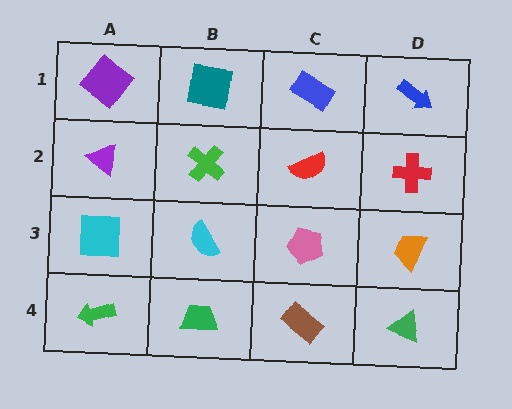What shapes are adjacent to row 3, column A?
A purple triangle (row 2, column A), a green arrow (row 4, column A), a cyan semicircle (row 3, column B).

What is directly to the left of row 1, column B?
A purple diamond.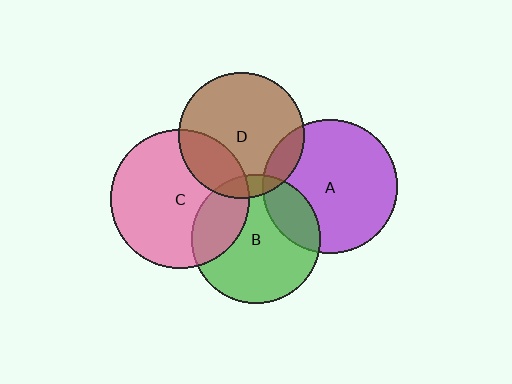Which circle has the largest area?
Circle C (pink).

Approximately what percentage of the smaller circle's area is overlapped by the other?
Approximately 10%.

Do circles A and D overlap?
Yes.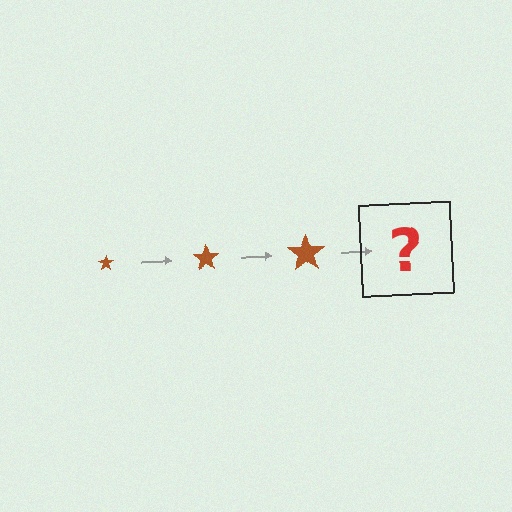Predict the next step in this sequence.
The next step is a brown star, larger than the previous one.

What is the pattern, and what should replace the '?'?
The pattern is that the star gets progressively larger each step. The '?' should be a brown star, larger than the previous one.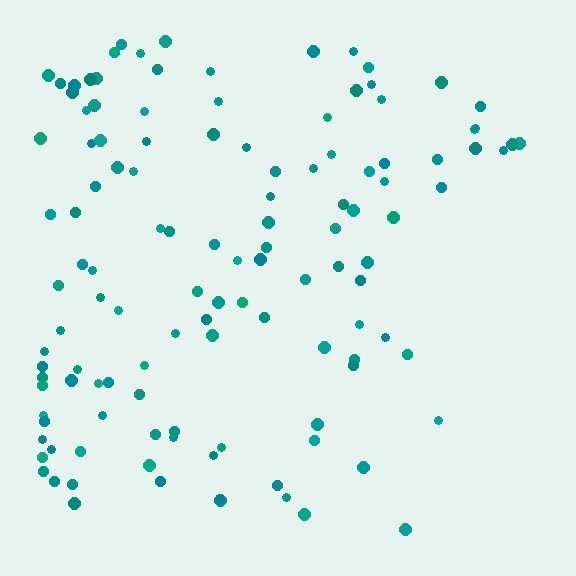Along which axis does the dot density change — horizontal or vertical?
Horizontal.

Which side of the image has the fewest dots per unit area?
The right.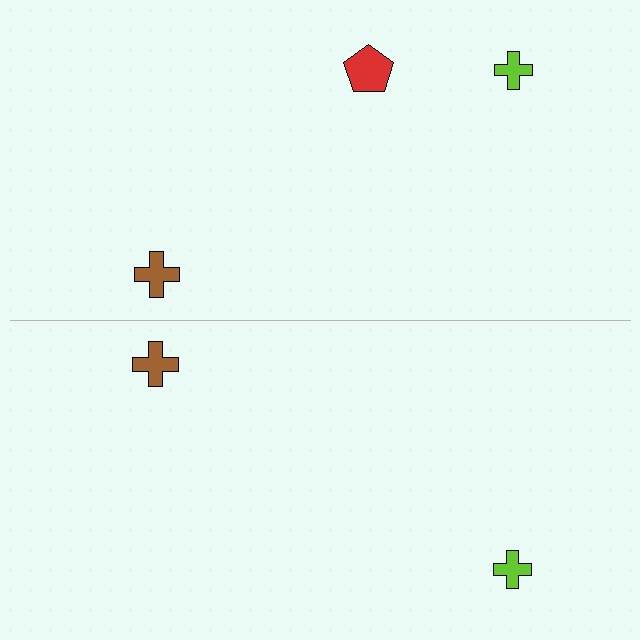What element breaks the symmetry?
A red pentagon is missing from the bottom side.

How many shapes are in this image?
There are 5 shapes in this image.